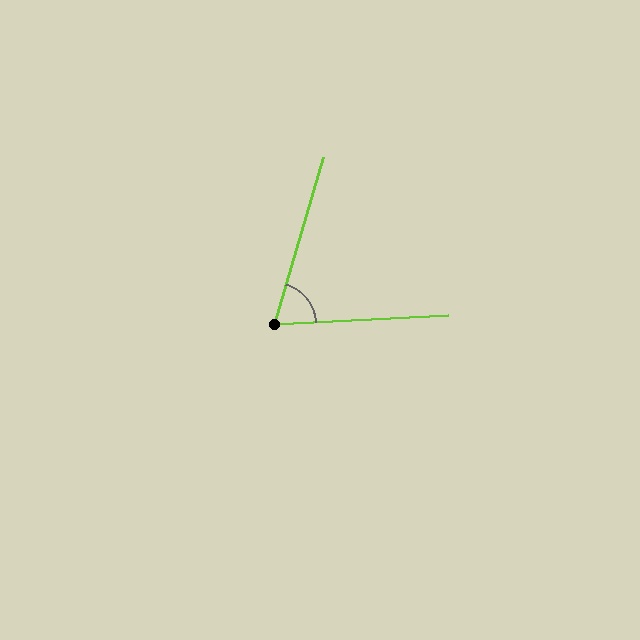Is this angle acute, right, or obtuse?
It is acute.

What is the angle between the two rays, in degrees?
Approximately 71 degrees.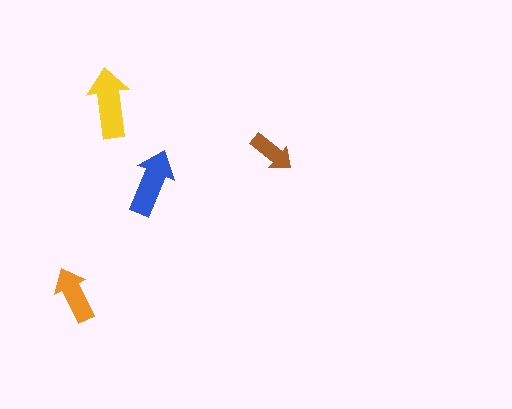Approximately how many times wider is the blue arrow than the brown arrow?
About 1.5 times wider.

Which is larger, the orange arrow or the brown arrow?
The orange one.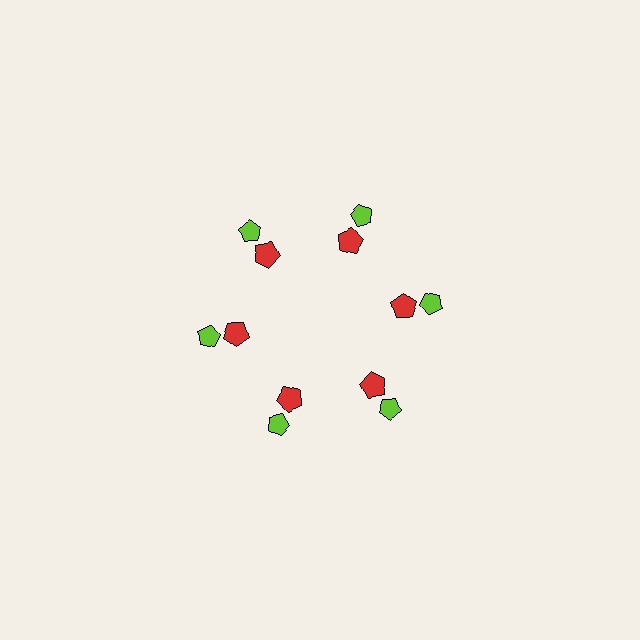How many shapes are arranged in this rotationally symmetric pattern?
There are 12 shapes, arranged in 6 groups of 2.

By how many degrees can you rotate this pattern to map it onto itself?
The pattern maps onto itself every 60 degrees of rotation.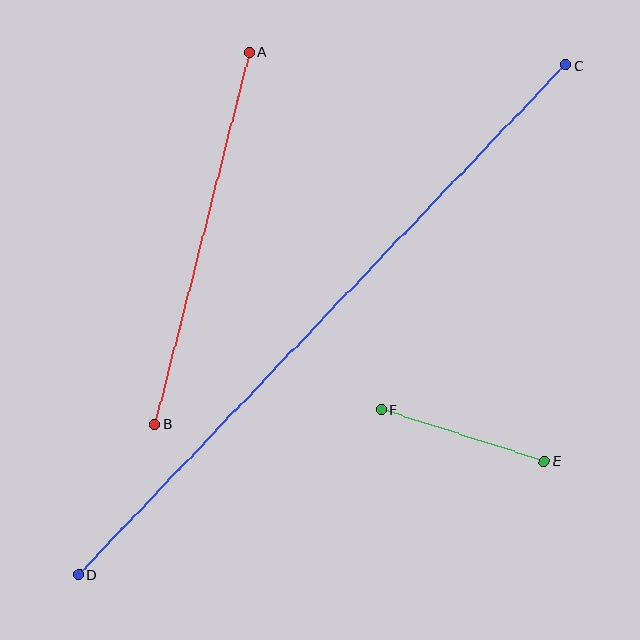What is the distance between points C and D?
The distance is approximately 704 pixels.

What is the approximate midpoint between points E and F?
The midpoint is at approximately (463, 436) pixels.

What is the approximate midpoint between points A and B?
The midpoint is at approximately (202, 238) pixels.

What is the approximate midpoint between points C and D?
The midpoint is at approximately (322, 320) pixels.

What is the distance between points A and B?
The distance is approximately 384 pixels.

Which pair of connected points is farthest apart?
Points C and D are farthest apart.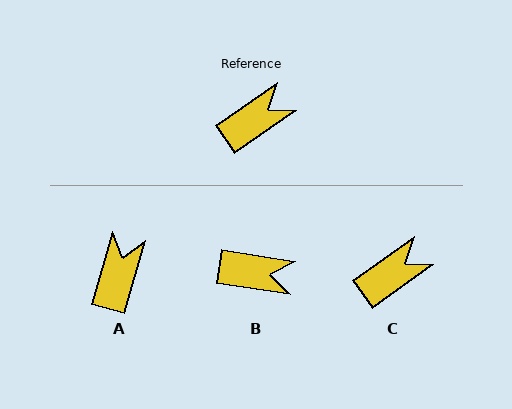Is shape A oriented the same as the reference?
No, it is off by about 39 degrees.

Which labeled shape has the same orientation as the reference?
C.